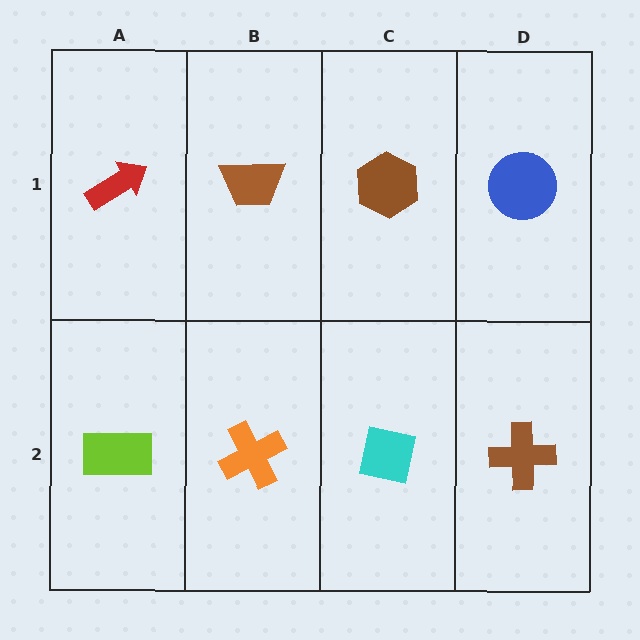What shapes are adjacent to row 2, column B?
A brown trapezoid (row 1, column B), a lime rectangle (row 2, column A), a cyan square (row 2, column C).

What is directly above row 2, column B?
A brown trapezoid.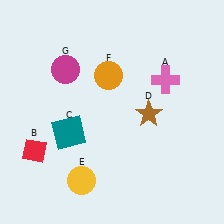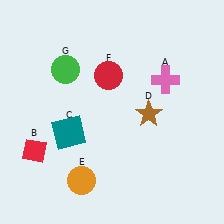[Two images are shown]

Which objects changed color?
E changed from yellow to orange. F changed from orange to red. G changed from magenta to green.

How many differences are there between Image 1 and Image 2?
There are 3 differences between the two images.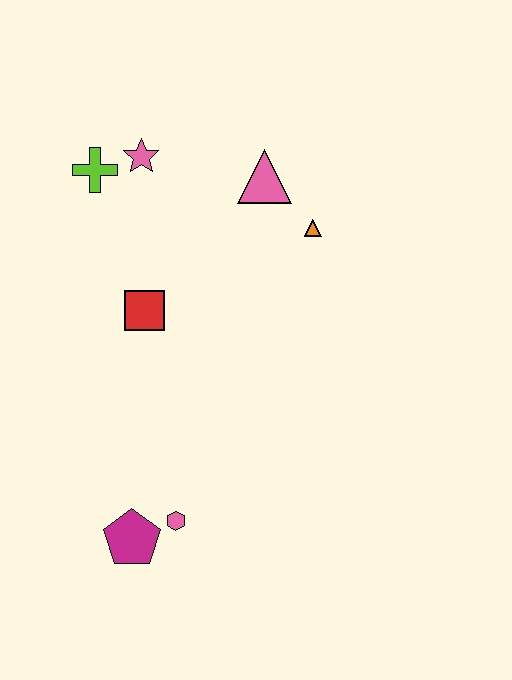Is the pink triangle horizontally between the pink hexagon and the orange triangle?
Yes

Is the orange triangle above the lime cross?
No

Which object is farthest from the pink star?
The magenta pentagon is farthest from the pink star.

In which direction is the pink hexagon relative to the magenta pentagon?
The pink hexagon is to the right of the magenta pentagon.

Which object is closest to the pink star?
The lime cross is closest to the pink star.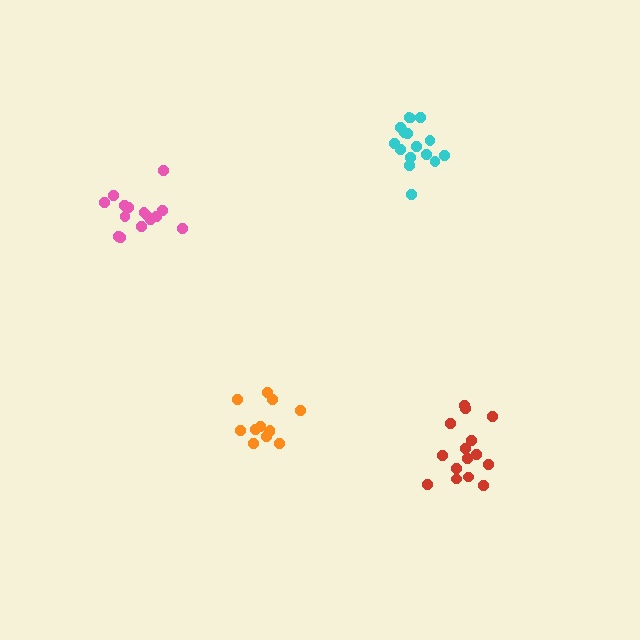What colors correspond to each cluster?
The clusters are colored: cyan, red, pink, orange.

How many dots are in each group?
Group 1: 16 dots, Group 2: 15 dots, Group 3: 15 dots, Group 4: 12 dots (58 total).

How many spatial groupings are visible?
There are 4 spatial groupings.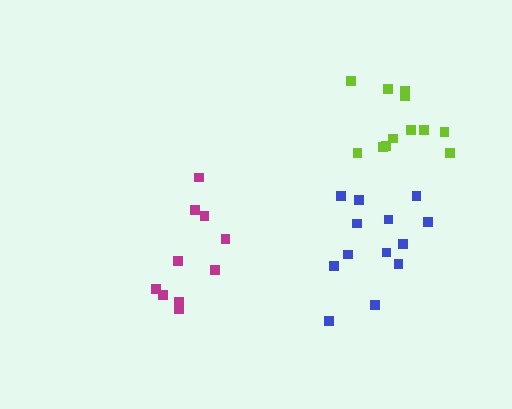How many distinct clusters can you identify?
There are 3 distinct clusters.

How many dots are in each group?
Group 1: 10 dots, Group 2: 13 dots, Group 3: 12 dots (35 total).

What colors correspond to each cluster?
The clusters are colored: magenta, blue, lime.